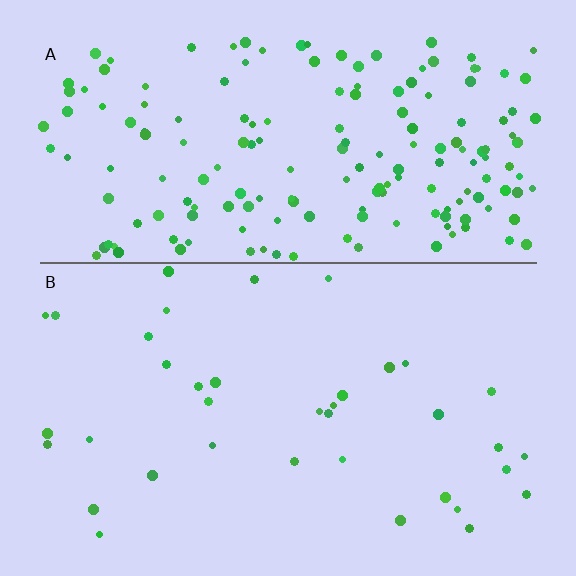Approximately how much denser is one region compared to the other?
Approximately 4.8× — region A over region B.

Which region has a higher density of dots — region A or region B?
A (the top).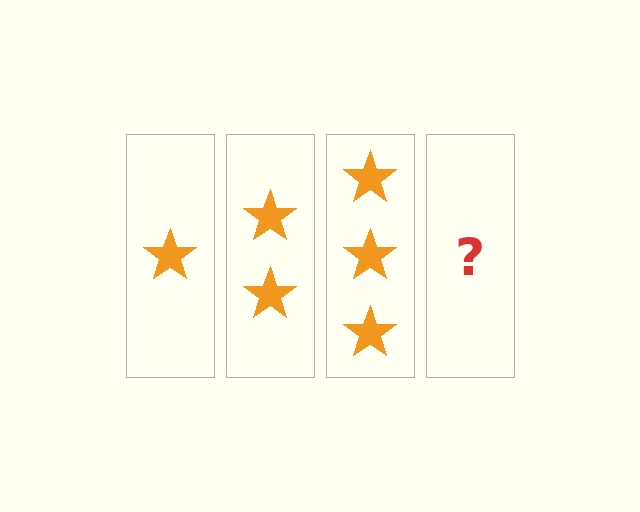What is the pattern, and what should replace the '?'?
The pattern is that each step adds one more star. The '?' should be 4 stars.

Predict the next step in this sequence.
The next step is 4 stars.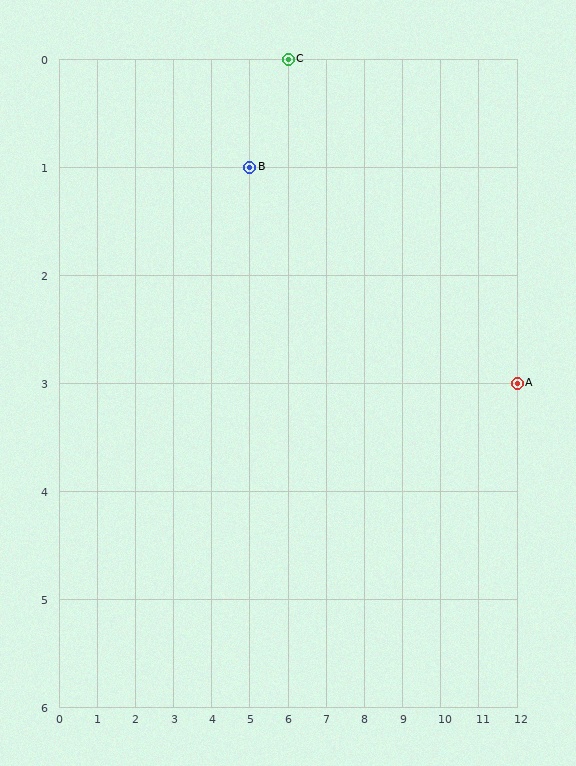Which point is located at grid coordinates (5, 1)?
Point B is at (5, 1).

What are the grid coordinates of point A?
Point A is at grid coordinates (12, 3).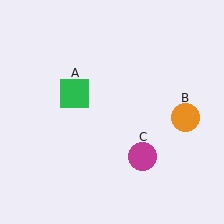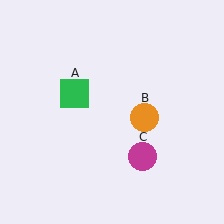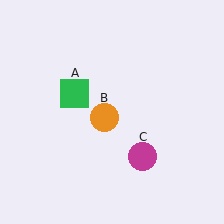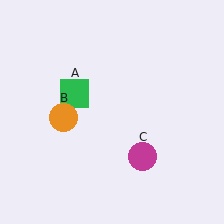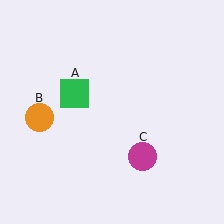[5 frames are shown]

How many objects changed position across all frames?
1 object changed position: orange circle (object B).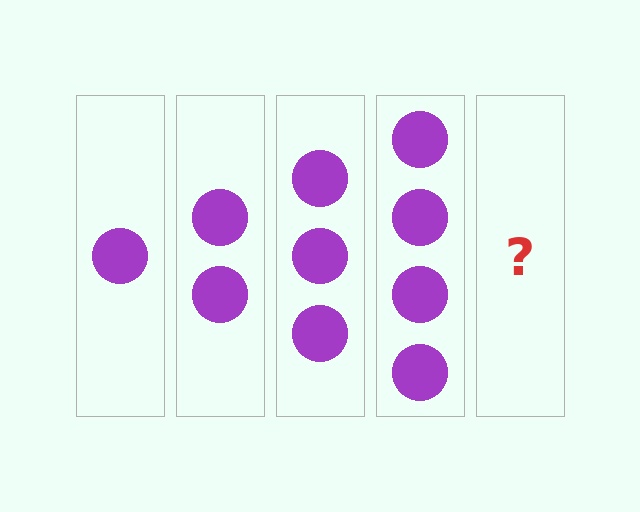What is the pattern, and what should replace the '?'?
The pattern is that each step adds one more circle. The '?' should be 5 circles.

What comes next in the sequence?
The next element should be 5 circles.